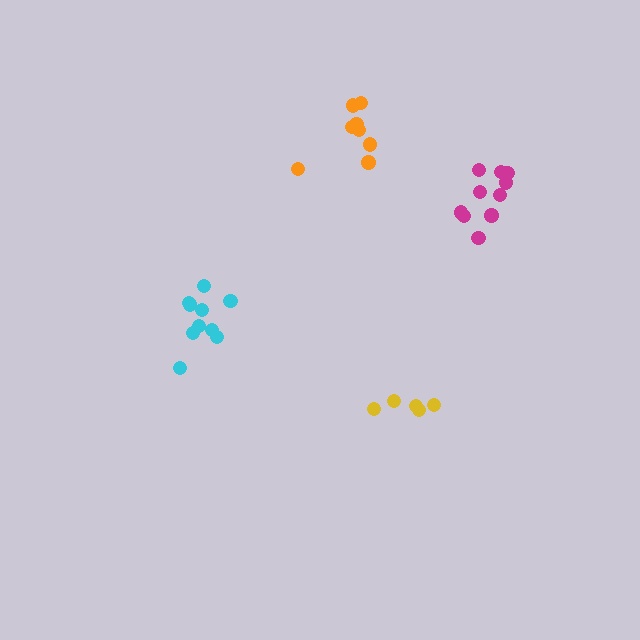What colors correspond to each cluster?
The clusters are colored: orange, yellow, cyan, magenta.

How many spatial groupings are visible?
There are 4 spatial groupings.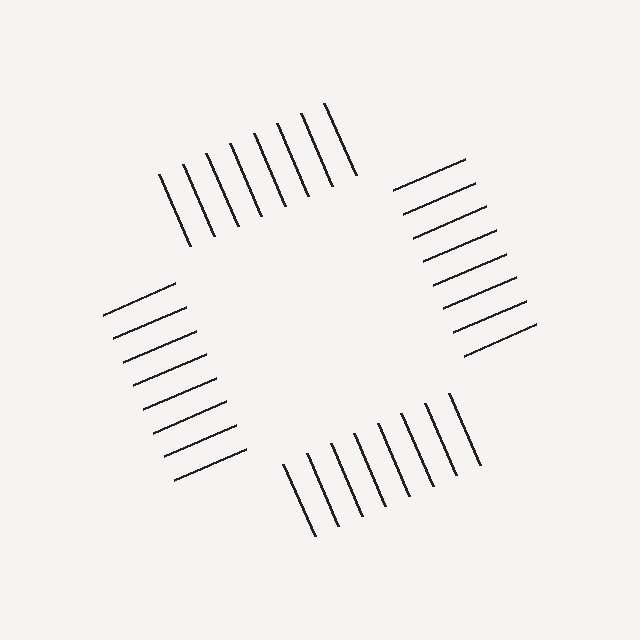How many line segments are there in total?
32 — 8 along each of the 4 edges.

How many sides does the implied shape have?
4 sides — the line-ends trace a square.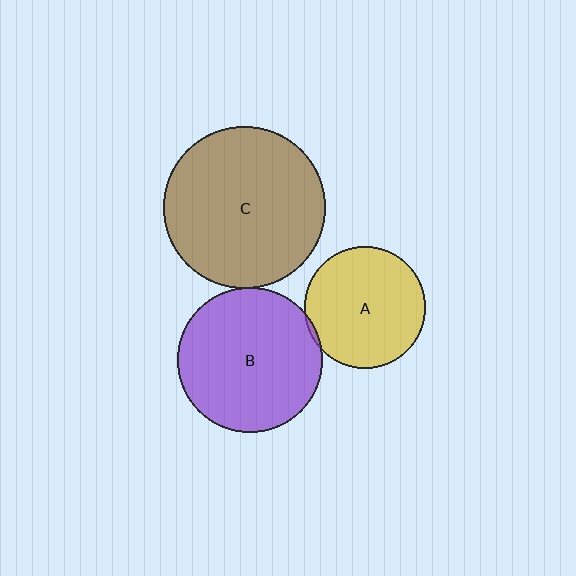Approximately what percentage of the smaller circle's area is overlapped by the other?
Approximately 5%.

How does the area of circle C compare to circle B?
Approximately 1.3 times.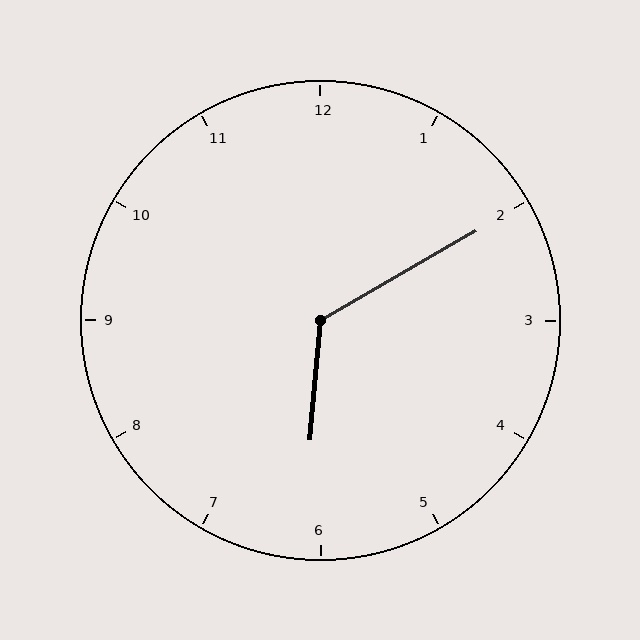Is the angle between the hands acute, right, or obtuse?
It is obtuse.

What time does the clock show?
6:10.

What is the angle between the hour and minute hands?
Approximately 125 degrees.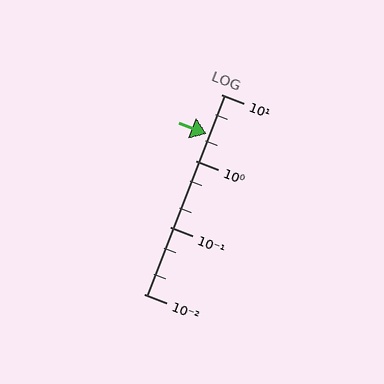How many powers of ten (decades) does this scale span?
The scale spans 3 decades, from 0.01 to 10.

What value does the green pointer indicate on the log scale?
The pointer indicates approximately 2.5.